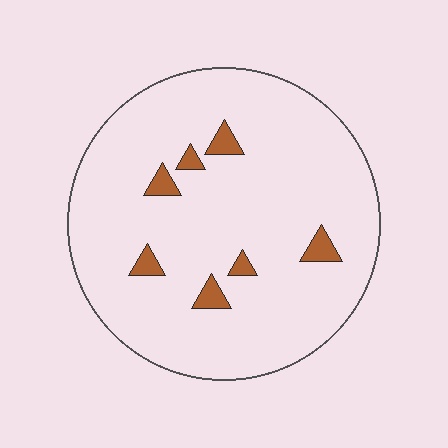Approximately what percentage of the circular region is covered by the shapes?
Approximately 5%.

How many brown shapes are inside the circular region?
7.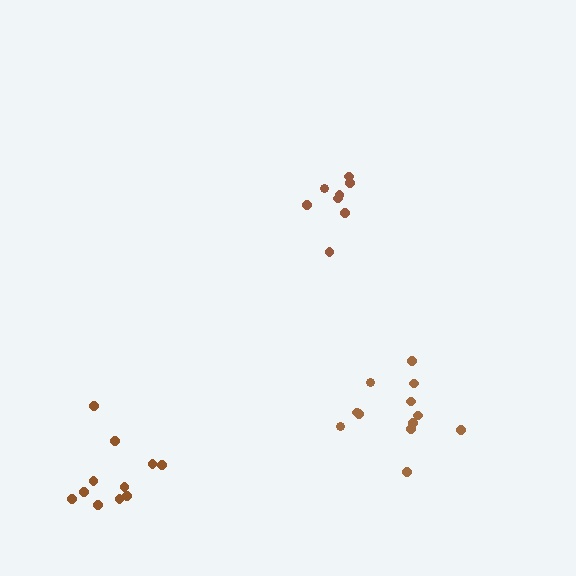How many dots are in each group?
Group 1: 8 dots, Group 2: 12 dots, Group 3: 11 dots (31 total).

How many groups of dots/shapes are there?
There are 3 groups.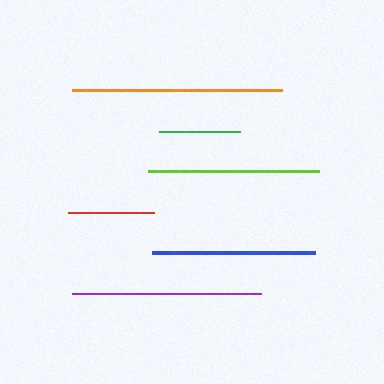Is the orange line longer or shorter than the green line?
The orange line is longer than the green line.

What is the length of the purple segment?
The purple segment is approximately 189 pixels long.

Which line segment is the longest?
The orange line is the longest at approximately 210 pixels.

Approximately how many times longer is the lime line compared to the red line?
The lime line is approximately 2.0 times the length of the red line.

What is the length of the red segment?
The red segment is approximately 87 pixels long.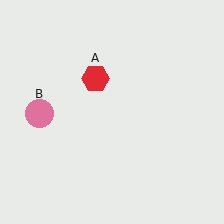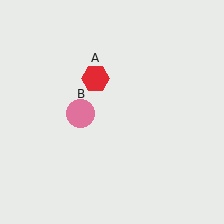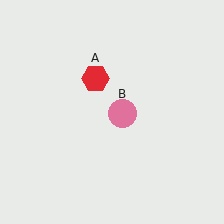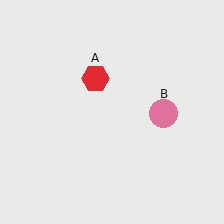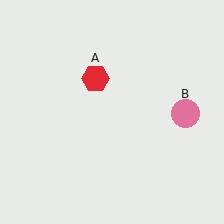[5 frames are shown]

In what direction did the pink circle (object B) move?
The pink circle (object B) moved right.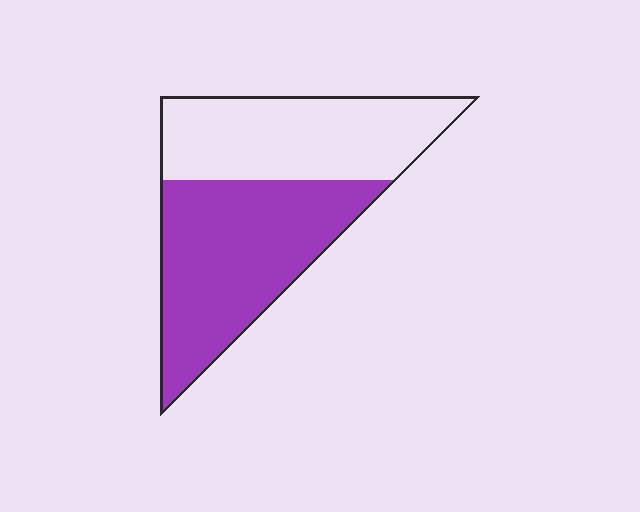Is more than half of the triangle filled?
Yes.